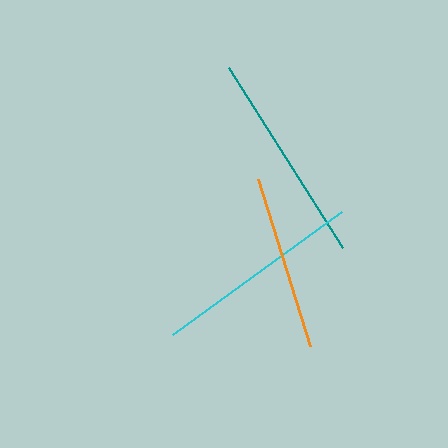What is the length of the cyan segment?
The cyan segment is approximately 209 pixels long.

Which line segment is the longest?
The teal line is the longest at approximately 213 pixels.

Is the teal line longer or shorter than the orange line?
The teal line is longer than the orange line.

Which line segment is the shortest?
The orange line is the shortest at approximately 175 pixels.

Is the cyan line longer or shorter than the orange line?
The cyan line is longer than the orange line.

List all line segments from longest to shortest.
From longest to shortest: teal, cyan, orange.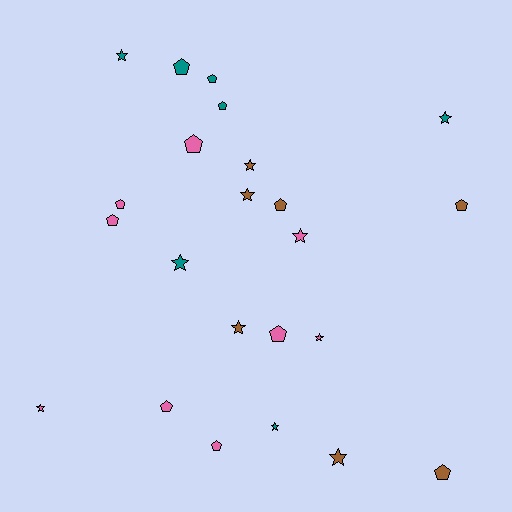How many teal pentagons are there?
There are 3 teal pentagons.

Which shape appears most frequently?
Pentagon, with 12 objects.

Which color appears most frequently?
Pink, with 9 objects.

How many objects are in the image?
There are 23 objects.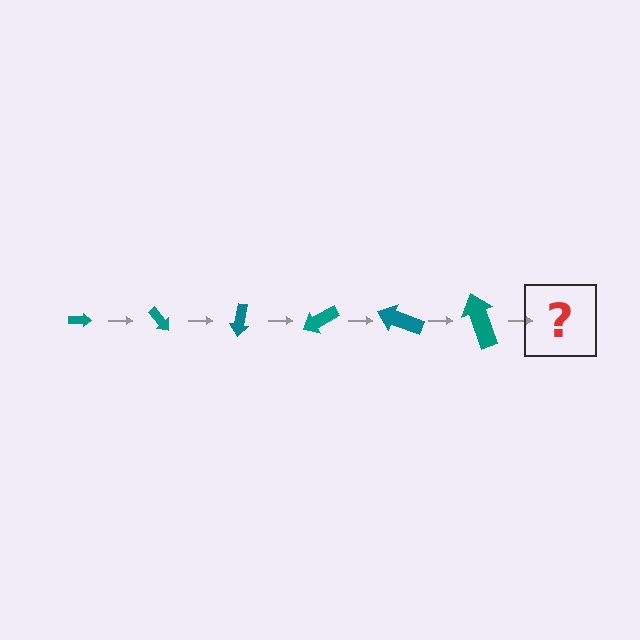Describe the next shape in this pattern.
It should be an arrow, larger than the previous one and rotated 300 degrees from the start.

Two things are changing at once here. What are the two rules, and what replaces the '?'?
The two rules are that the arrow grows larger each step and it rotates 50 degrees each step. The '?' should be an arrow, larger than the previous one and rotated 300 degrees from the start.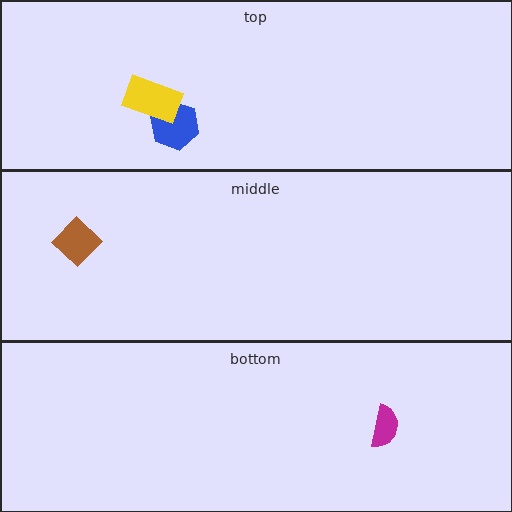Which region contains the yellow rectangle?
The top region.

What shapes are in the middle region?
The brown diamond.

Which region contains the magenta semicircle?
The bottom region.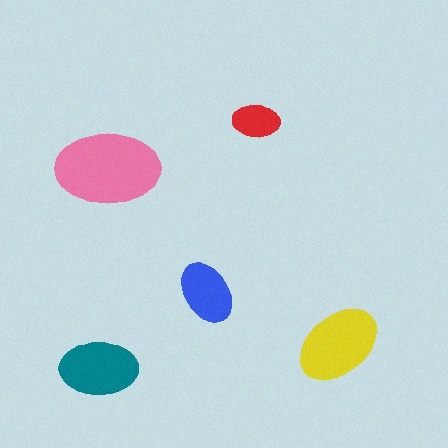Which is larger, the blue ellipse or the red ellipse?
The blue one.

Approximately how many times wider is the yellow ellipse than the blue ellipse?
About 1.5 times wider.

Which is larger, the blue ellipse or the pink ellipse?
The pink one.